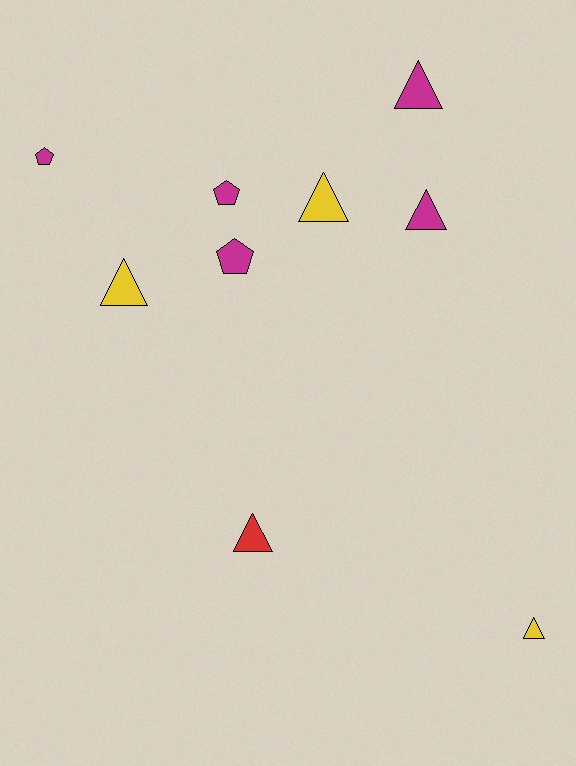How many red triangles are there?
There is 1 red triangle.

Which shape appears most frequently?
Triangle, with 6 objects.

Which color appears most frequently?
Magenta, with 5 objects.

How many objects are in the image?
There are 9 objects.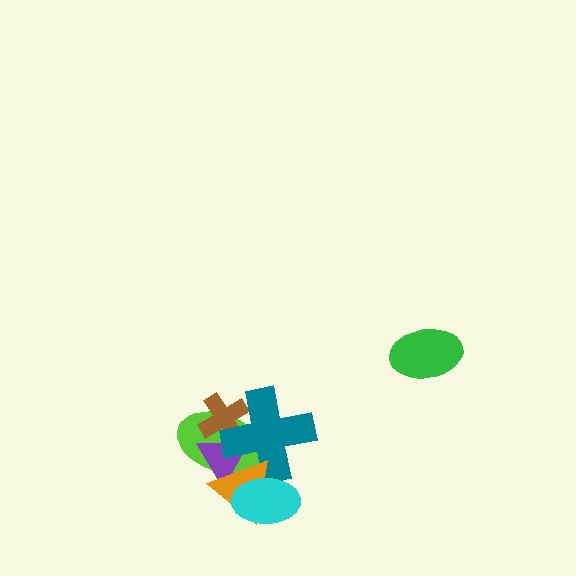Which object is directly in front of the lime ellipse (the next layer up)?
The brown cross is directly in front of the lime ellipse.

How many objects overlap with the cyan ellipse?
2 objects overlap with the cyan ellipse.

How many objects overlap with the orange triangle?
4 objects overlap with the orange triangle.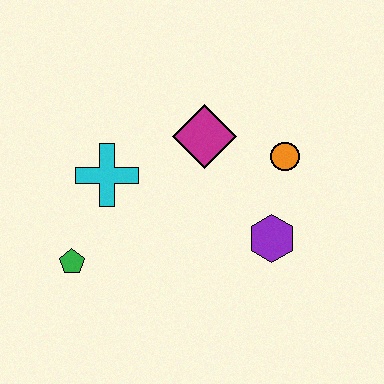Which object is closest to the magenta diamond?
The orange circle is closest to the magenta diamond.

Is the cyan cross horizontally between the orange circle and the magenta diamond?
No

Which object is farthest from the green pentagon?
The orange circle is farthest from the green pentagon.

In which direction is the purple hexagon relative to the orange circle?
The purple hexagon is below the orange circle.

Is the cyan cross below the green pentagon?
No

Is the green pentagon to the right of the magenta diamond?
No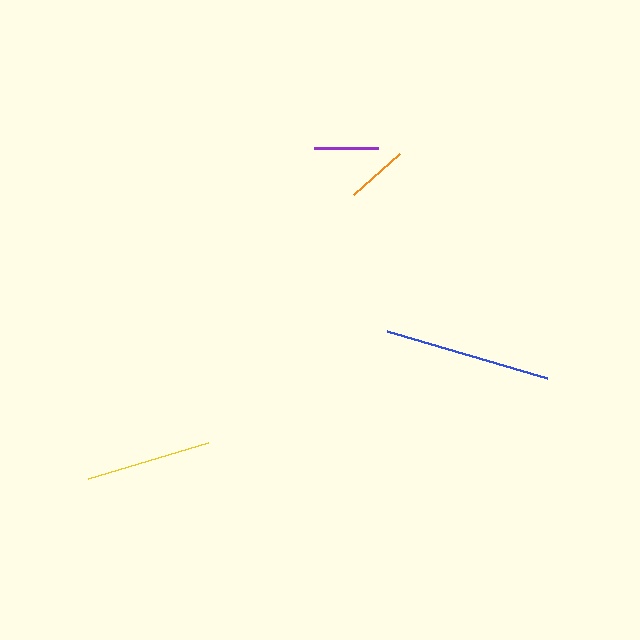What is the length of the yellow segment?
The yellow segment is approximately 126 pixels long.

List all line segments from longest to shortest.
From longest to shortest: blue, yellow, purple, orange.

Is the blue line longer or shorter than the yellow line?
The blue line is longer than the yellow line.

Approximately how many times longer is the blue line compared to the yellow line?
The blue line is approximately 1.3 times the length of the yellow line.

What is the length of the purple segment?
The purple segment is approximately 63 pixels long.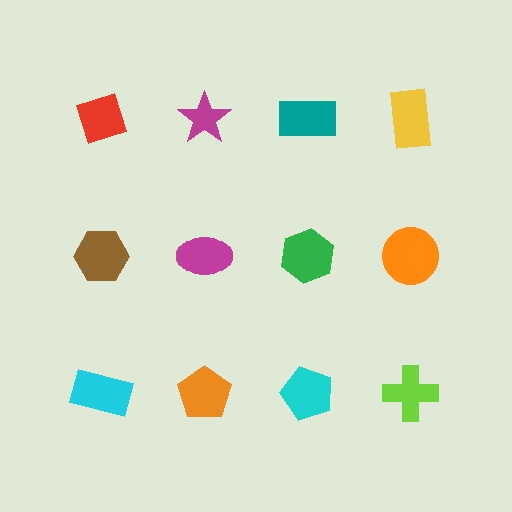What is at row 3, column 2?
An orange pentagon.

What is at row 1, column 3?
A teal rectangle.